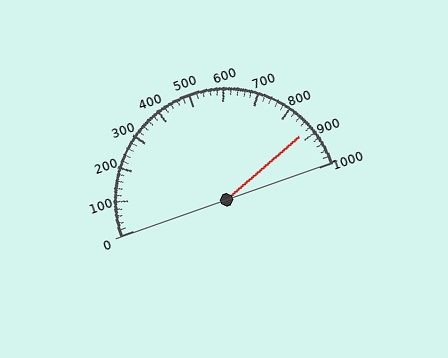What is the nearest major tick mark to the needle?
The nearest major tick mark is 900.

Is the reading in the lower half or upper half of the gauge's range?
The reading is in the upper half of the range (0 to 1000).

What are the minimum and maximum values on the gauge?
The gauge ranges from 0 to 1000.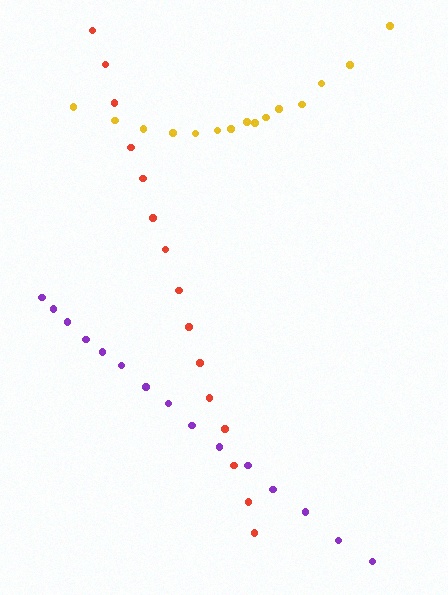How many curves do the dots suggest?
There are 3 distinct paths.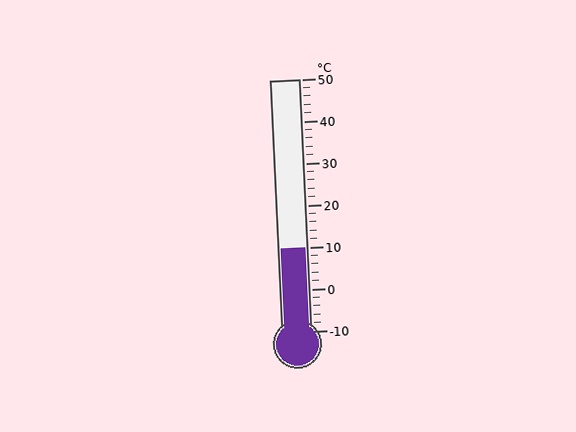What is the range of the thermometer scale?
The thermometer scale ranges from -10°C to 50°C.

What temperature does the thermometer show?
The thermometer shows approximately 10°C.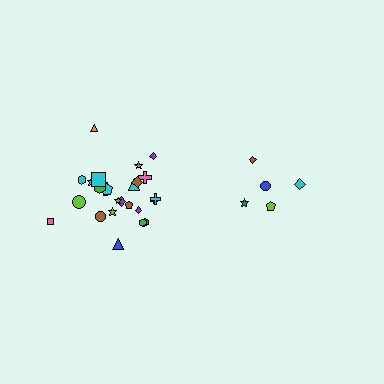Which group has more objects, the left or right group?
The left group.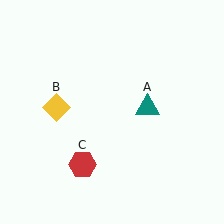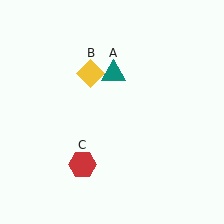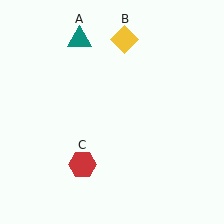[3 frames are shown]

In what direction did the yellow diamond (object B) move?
The yellow diamond (object B) moved up and to the right.